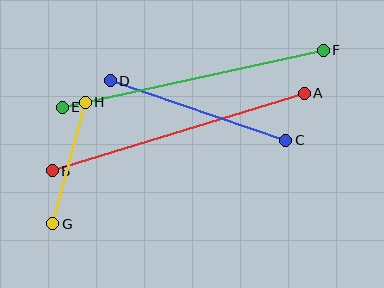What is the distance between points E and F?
The distance is approximately 267 pixels.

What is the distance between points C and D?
The distance is approximately 186 pixels.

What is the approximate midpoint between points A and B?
The midpoint is at approximately (178, 132) pixels.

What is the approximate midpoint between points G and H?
The midpoint is at approximately (69, 163) pixels.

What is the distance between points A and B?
The distance is approximately 264 pixels.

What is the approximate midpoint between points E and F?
The midpoint is at approximately (193, 79) pixels.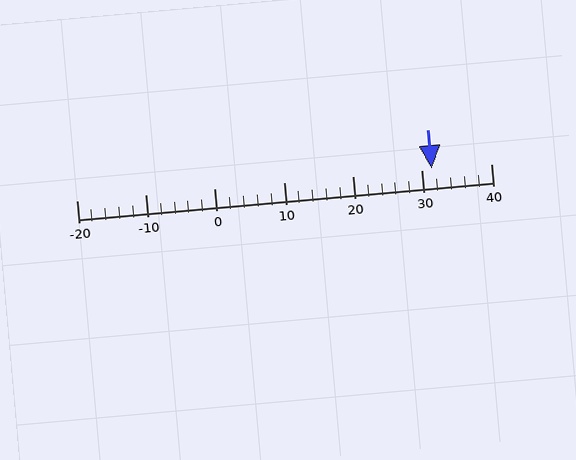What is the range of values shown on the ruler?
The ruler shows values from -20 to 40.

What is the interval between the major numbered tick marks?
The major tick marks are spaced 10 units apart.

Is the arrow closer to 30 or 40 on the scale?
The arrow is closer to 30.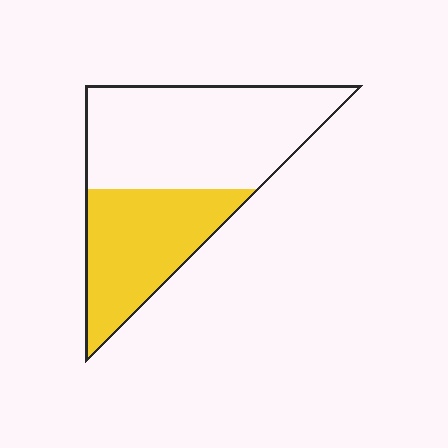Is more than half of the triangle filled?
No.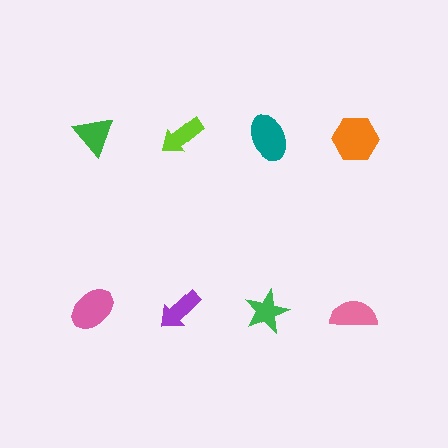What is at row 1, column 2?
A lime arrow.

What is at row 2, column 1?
A pink ellipse.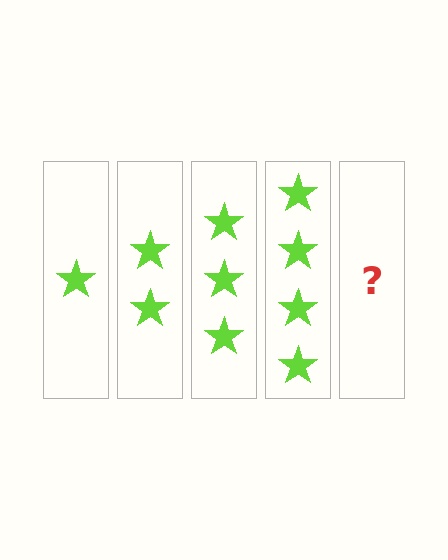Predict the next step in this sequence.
The next step is 5 stars.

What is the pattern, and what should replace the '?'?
The pattern is that each step adds one more star. The '?' should be 5 stars.